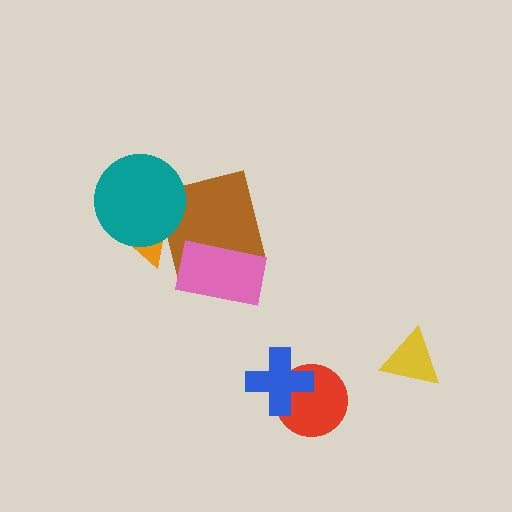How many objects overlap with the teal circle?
2 objects overlap with the teal circle.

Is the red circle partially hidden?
Yes, it is partially covered by another shape.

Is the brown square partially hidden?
Yes, it is partially covered by another shape.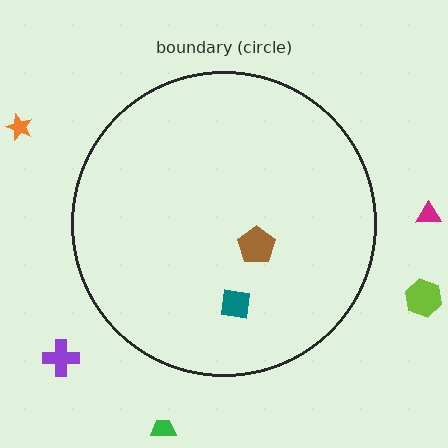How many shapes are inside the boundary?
2 inside, 5 outside.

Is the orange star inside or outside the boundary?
Outside.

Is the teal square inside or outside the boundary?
Inside.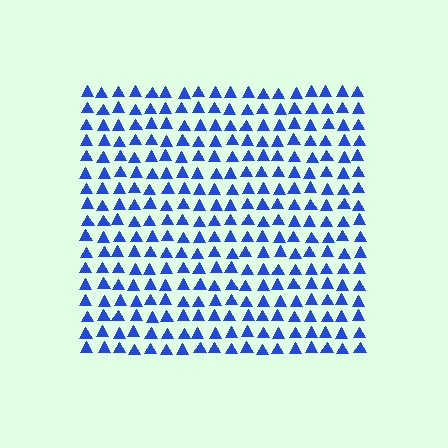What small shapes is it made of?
It is made of small triangles.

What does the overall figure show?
The overall figure shows a square.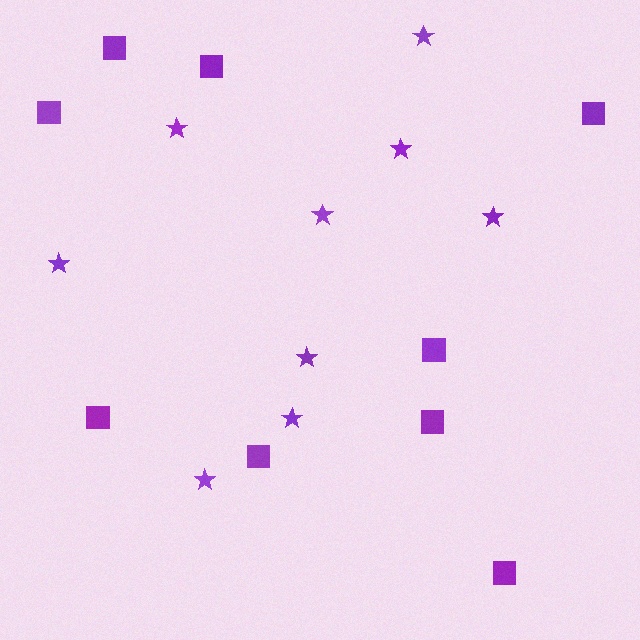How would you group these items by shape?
There are 2 groups: one group of stars (9) and one group of squares (9).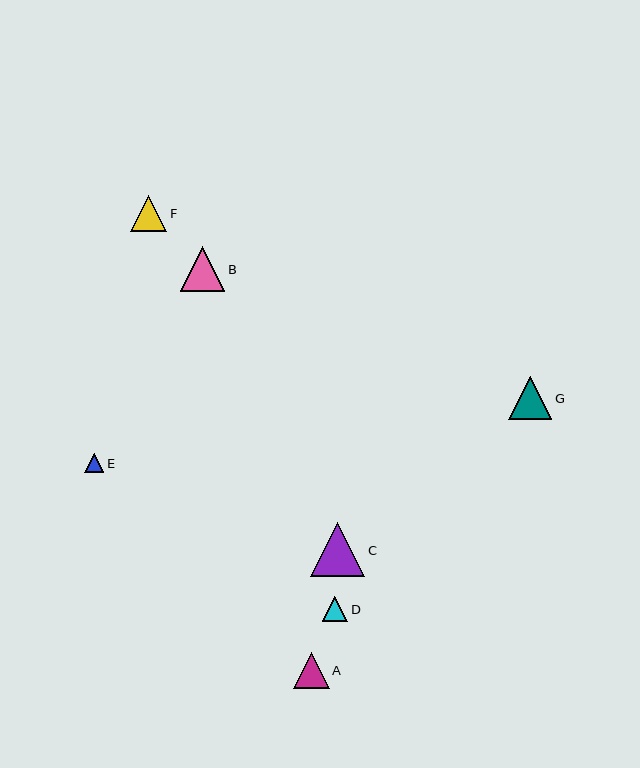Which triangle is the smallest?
Triangle E is the smallest with a size of approximately 19 pixels.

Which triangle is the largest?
Triangle C is the largest with a size of approximately 54 pixels.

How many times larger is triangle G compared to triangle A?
Triangle G is approximately 1.2 times the size of triangle A.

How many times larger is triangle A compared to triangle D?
Triangle A is approximately 1.4 times the size of triangle D.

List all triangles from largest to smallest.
From largest to smallest: C, B, G, F, A, D, E.